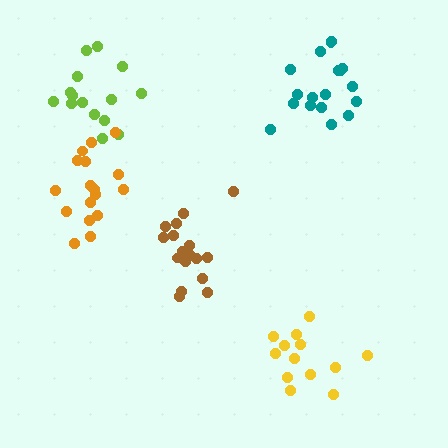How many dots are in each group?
Group 1: 18 dots, Group 2: 15 dots, Group 3: 13 dots, Group 4: 17 dots, Group 5: 17 dots (80 total).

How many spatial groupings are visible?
There are 5 spatial groupings.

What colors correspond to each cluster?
The clusters are colored: teal, lime, yellow, orange, brown.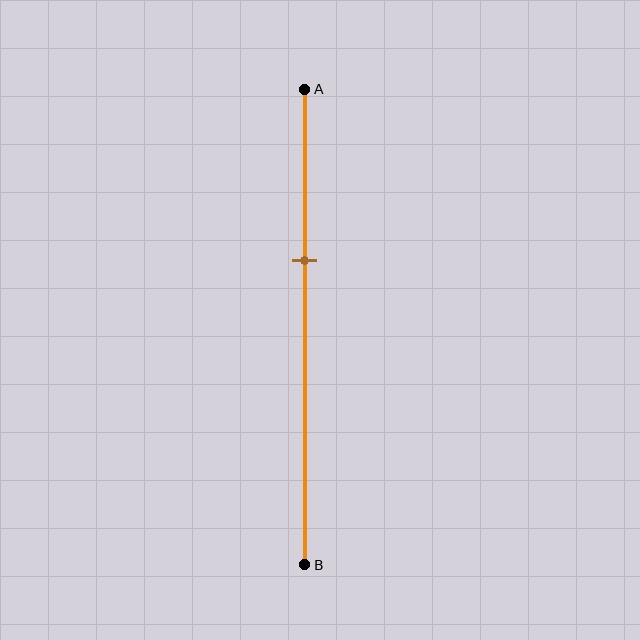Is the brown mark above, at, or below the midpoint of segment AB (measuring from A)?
The brown mark is above the midpoint of segment AB.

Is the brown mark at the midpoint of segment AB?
No, the mark is at about 35% from A, not at the 50% midpoint.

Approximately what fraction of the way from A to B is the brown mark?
The brown mark is approximately 35% of the way from A to B.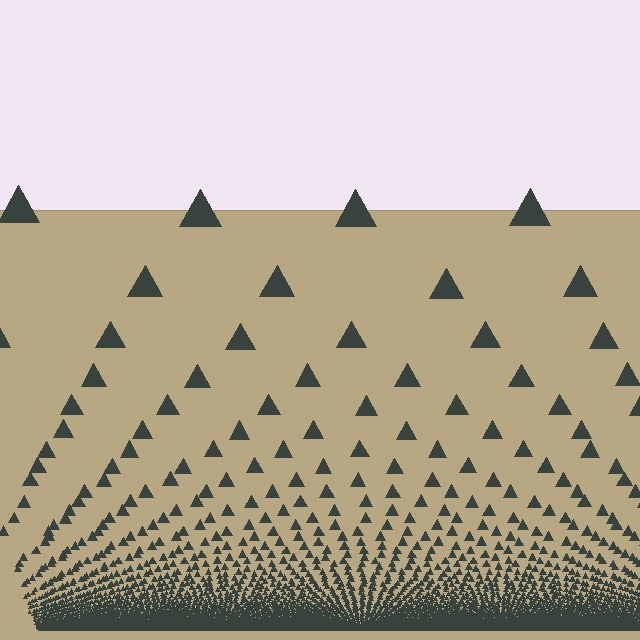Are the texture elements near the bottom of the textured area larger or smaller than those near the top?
Smaller. The gradient is inverted — elements near the bottom are smaller and denser.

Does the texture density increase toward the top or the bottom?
Density increases toward the bottom.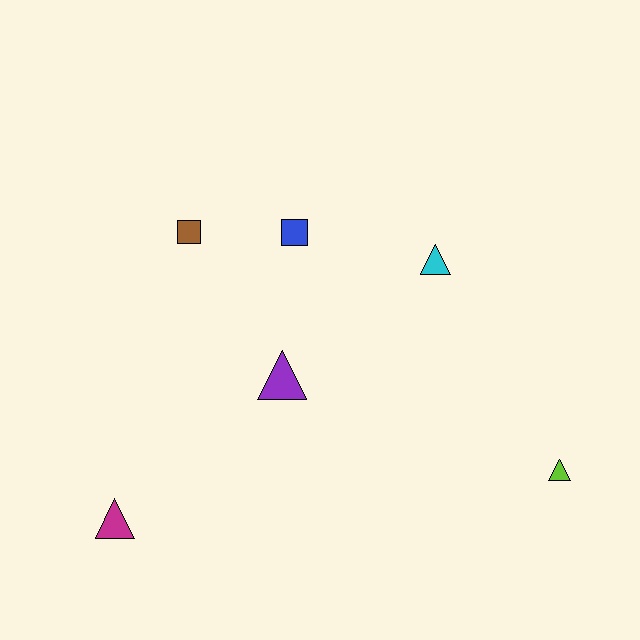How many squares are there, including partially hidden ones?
There are 2 squares.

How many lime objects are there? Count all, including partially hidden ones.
There is 1 lime object.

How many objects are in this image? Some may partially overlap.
There are 6 objects.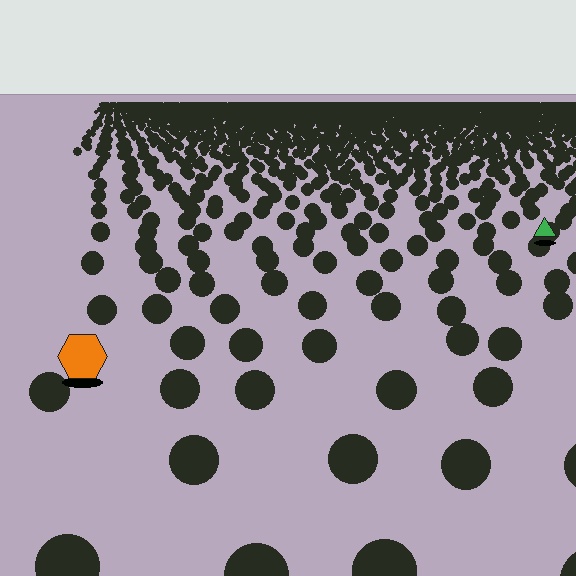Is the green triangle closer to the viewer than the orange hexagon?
No. The orange hexagon is closer — you can tell from the texture gradient: the ground texture is coarser near it.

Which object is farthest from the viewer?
The green triangle is farthest from the viewer. It appears smaller and the ground texture around it is denser.